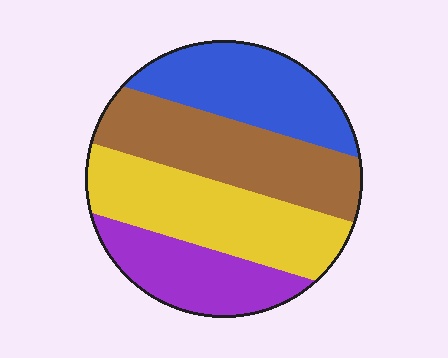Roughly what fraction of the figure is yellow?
Yellow covers roughly 30% of the figure.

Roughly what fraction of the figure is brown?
Brown covers around 30% of the figure.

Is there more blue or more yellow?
Yellow.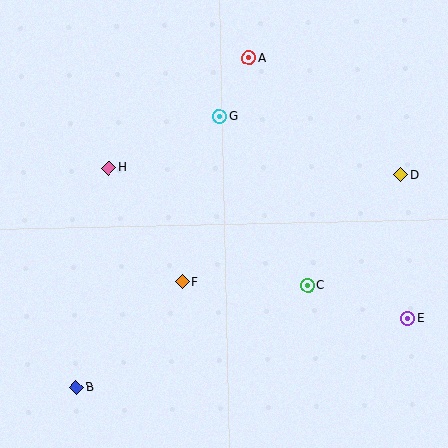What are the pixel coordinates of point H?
Point H is at (109, 168).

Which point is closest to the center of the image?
Point F at (183, 282) is closest to the center.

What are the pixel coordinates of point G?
Point G is at (219, 116).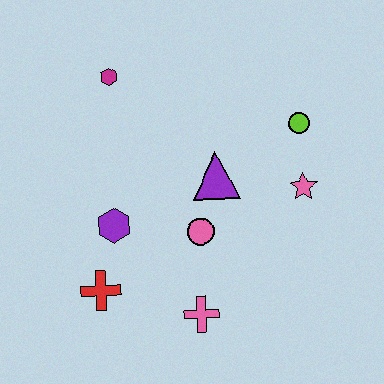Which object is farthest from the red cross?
The lime circle is farthest from the red cross.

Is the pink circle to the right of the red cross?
Yes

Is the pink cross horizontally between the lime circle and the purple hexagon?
Yes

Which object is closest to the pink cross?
The pink circle is closest to the pink cross.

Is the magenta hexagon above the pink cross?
Yes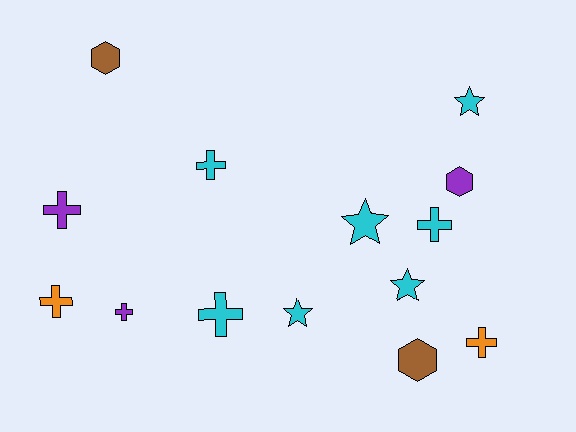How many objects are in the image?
There are 14 objects.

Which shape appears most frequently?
Cross, with 7 objects.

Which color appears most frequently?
Cyan, with 7 objects.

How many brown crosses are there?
There are no brown crosses.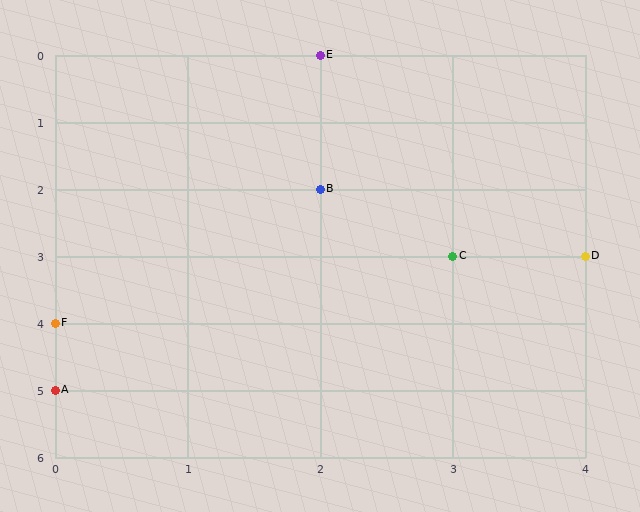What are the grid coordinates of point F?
Point F is at grid coordinates (0, 4).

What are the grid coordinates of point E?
Point E is at grid coordinates (2, 0).